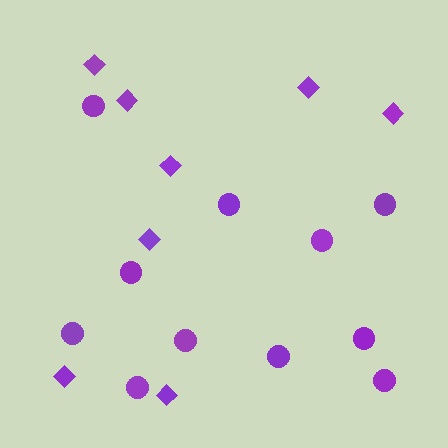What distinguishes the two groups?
There are 2 groups: one group of diamonds (8) and one group of circles (11).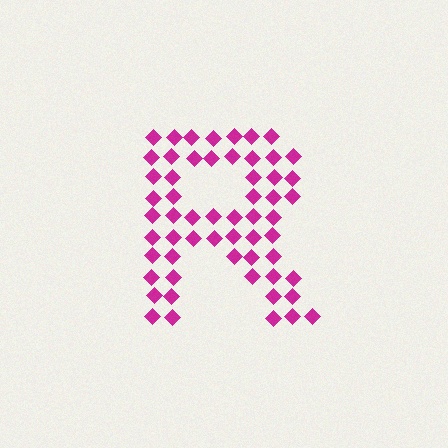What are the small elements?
The small elements are diamonds.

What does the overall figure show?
The overall figure shows the letter R.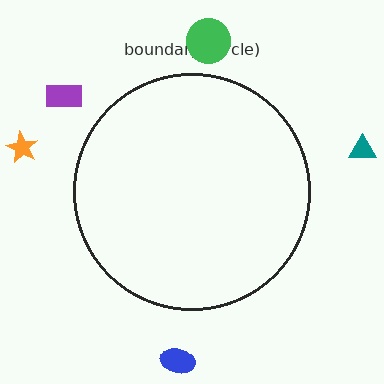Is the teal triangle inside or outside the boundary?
Outside.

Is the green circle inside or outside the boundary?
Outside.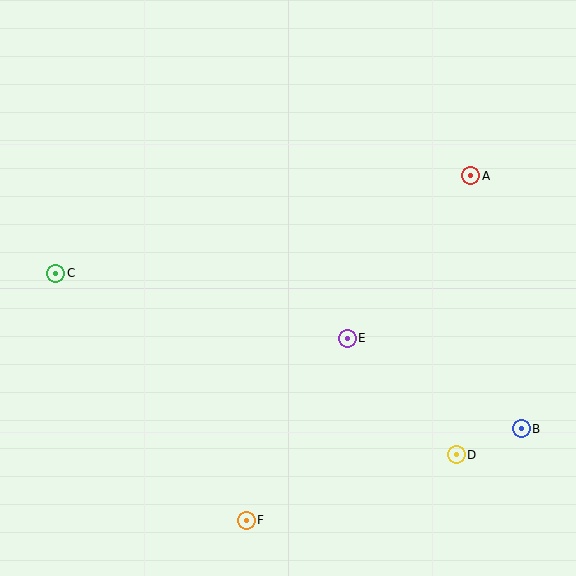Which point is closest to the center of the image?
Point E at (347, 338) is closest to the center.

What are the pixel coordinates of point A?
Point A is at (471, 176).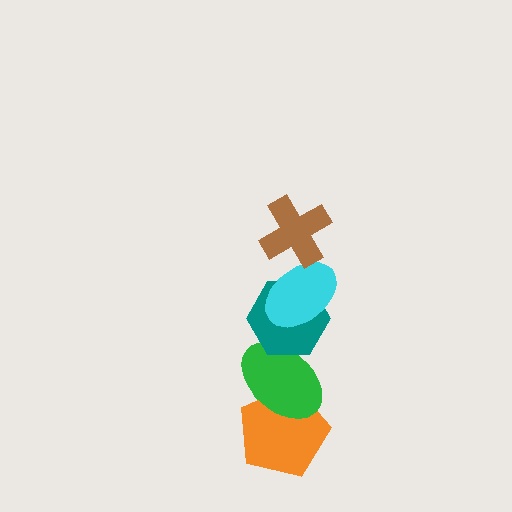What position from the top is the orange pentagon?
The orange pentagon is 5th from the top.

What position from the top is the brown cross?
The brown cross is 1st from the top.